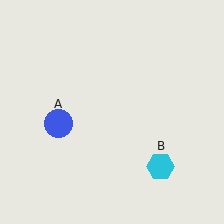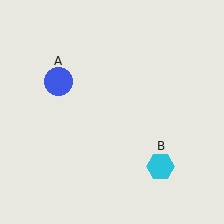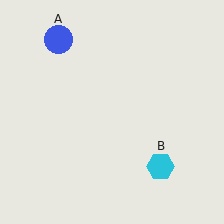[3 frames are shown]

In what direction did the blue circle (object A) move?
The blue circle (object A) moved up.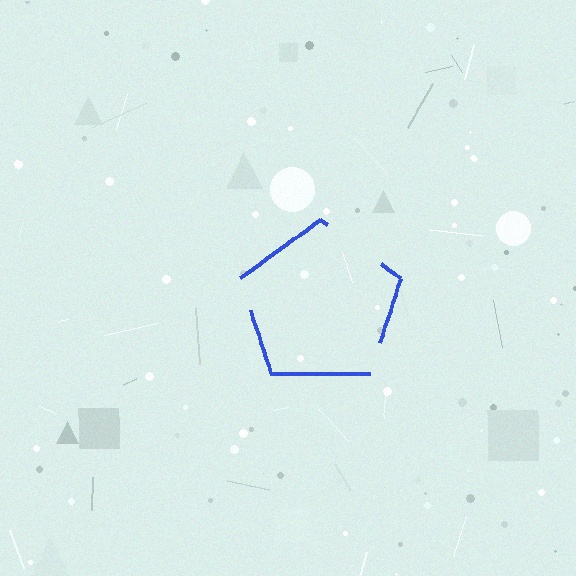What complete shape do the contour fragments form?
The contour fragments form a pentagon.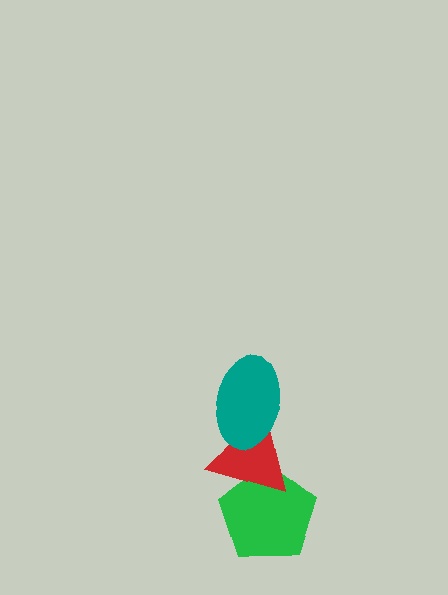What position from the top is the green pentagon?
The green pentagon is 3rd from the top.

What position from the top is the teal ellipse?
The teal ellipse is 1st from the top.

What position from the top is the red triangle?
The red triangle is 2nd from the top.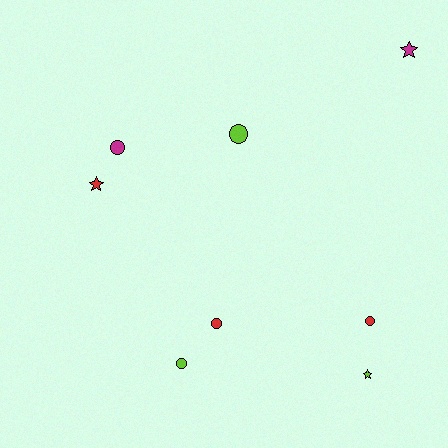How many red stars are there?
There is 1 red star.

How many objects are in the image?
There are 8 objects.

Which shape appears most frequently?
Circle, with 5 objects.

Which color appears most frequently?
Red, with 3 objects.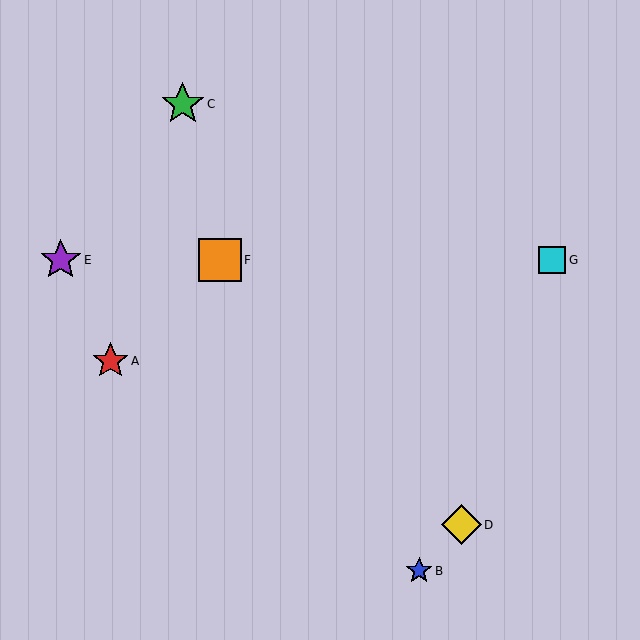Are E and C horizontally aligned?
No, E is at y≈260 and C is at y≈104.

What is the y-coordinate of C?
Object C is at y≈104.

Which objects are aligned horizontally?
Objects E, F, G are aligned horizontally.